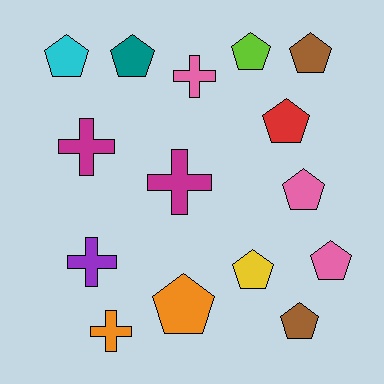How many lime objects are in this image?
There is 1 lime object.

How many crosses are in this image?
There are 5 crosses.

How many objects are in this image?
There are 15 objects.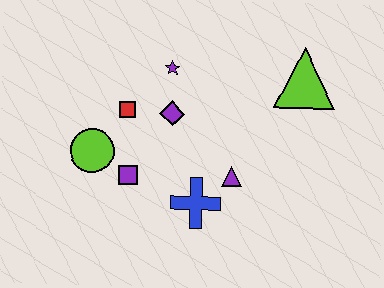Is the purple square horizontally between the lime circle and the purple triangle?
Yes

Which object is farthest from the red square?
The lime triangle is farthest from the red square.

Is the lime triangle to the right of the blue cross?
Yes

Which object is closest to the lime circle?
The purple square is closest to the lime circle.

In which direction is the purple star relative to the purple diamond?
The purple star is above the purple diamond.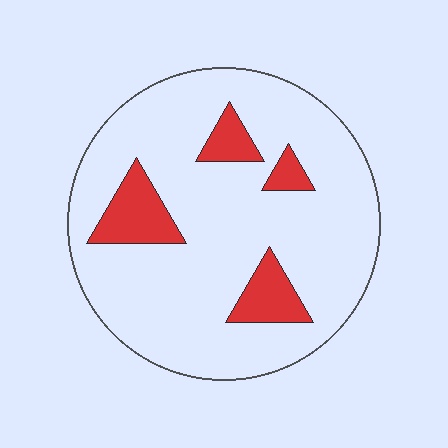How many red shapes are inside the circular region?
4.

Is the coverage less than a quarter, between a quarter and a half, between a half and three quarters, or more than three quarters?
Less than a quarter.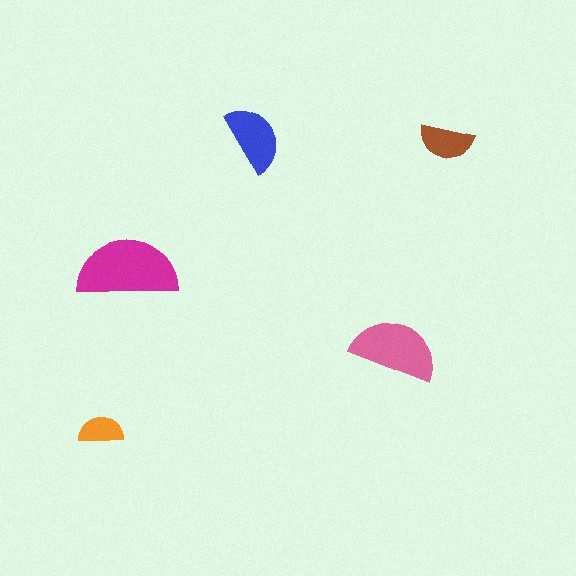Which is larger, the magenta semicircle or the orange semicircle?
The magenta one.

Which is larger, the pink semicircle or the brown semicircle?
The pink one.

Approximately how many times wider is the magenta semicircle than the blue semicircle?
About 1.5 times wider.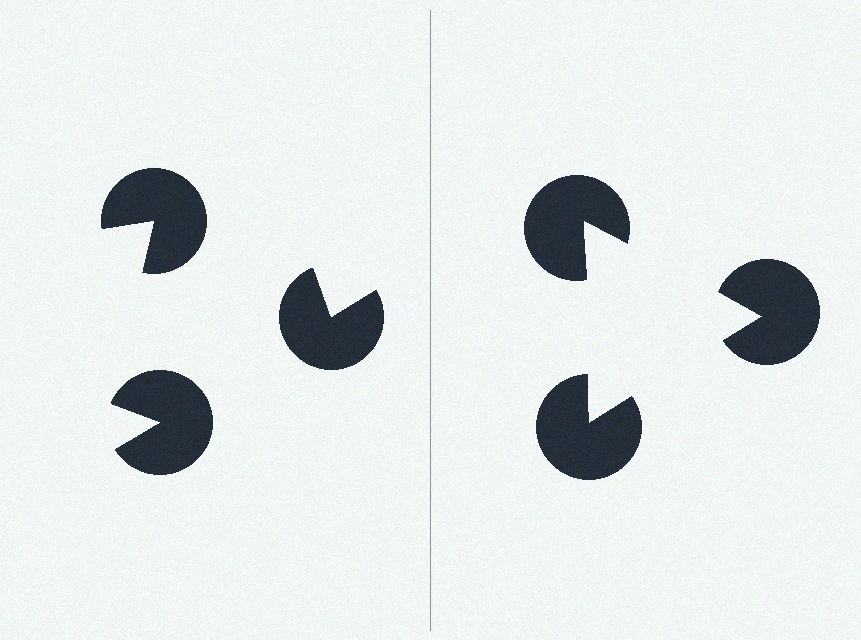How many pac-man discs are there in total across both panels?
6 — 3 on each side.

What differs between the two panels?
The pac-man discs are positioned identically on both sides; only the wedge orientations differ. On the right they align to a triangle; on the left they are misaligned.